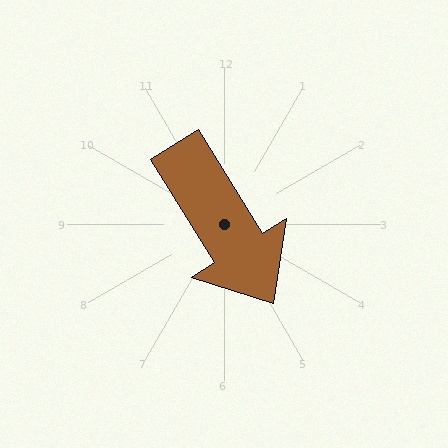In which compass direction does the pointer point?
Southeast.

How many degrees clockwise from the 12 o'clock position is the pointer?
Approximately 148 degrees.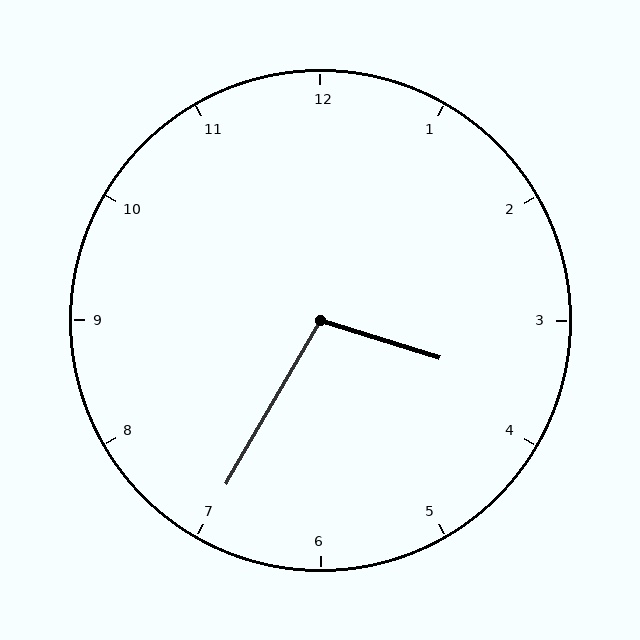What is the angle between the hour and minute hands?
Approximately 102 degrees.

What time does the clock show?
3:35.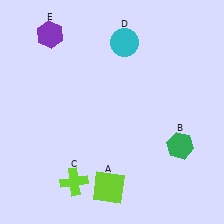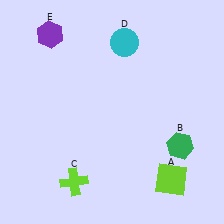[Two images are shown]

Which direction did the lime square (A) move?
The lime square (A) moved right.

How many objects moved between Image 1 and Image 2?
1 object moved between the two images.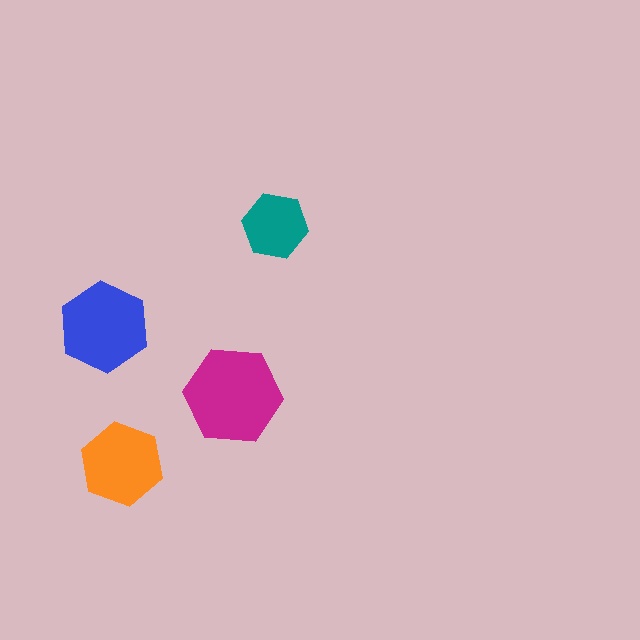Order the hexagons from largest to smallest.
the magenta one, the blue one, the orange one, the teal one.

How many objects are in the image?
There are 4 objects in the image.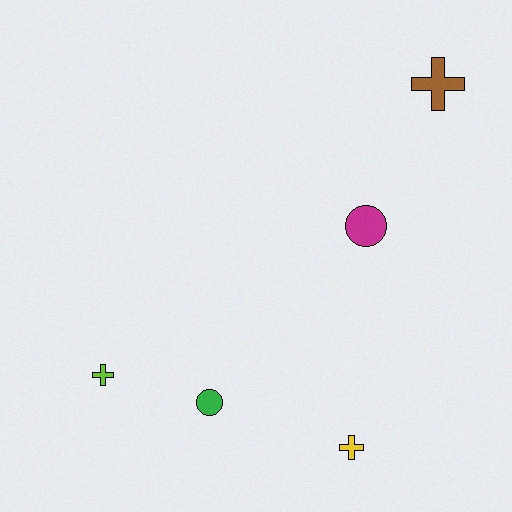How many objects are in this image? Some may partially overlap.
There are 5 objects.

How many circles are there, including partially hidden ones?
There are 2 circles.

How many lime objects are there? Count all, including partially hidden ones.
There is 1 lime object.